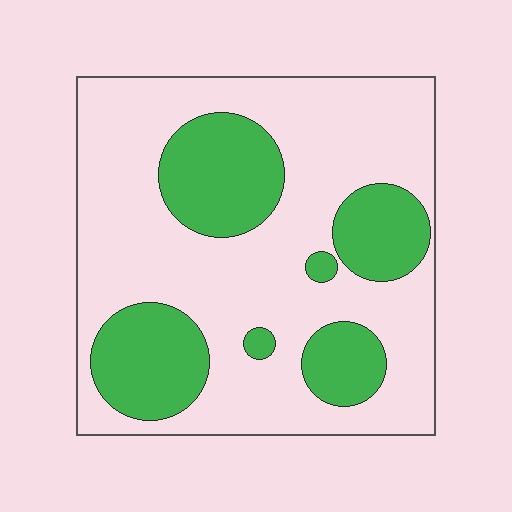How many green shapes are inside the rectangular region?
6.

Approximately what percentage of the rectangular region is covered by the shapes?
Approximately 30%.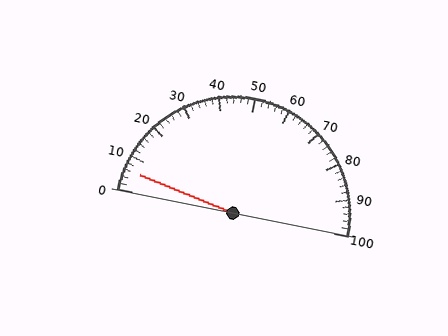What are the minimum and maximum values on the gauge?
The gauge ranges from 0 to 100.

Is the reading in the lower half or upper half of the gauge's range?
The reading is in the lower half of the range (0 to 100).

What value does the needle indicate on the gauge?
The needle indicates approximately 6.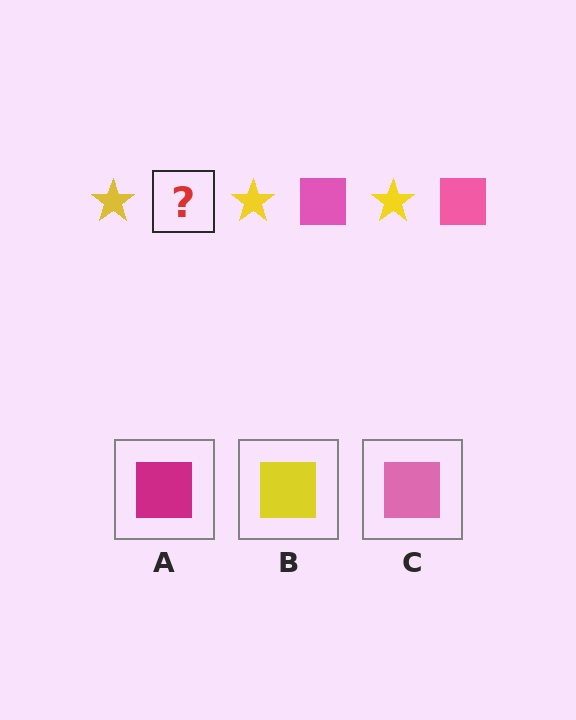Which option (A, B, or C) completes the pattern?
C.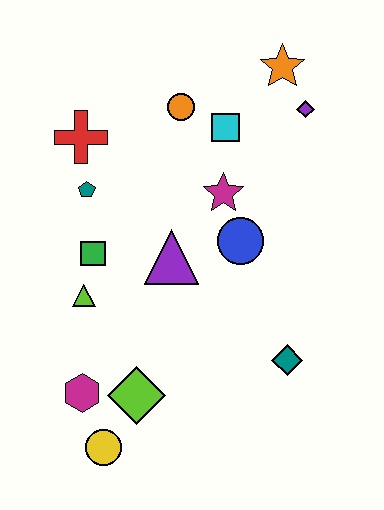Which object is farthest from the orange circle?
The yellow circle is farthest from the orange circle.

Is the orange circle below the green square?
No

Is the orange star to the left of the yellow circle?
No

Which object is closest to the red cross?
The teal pentagon is closest to the red cross.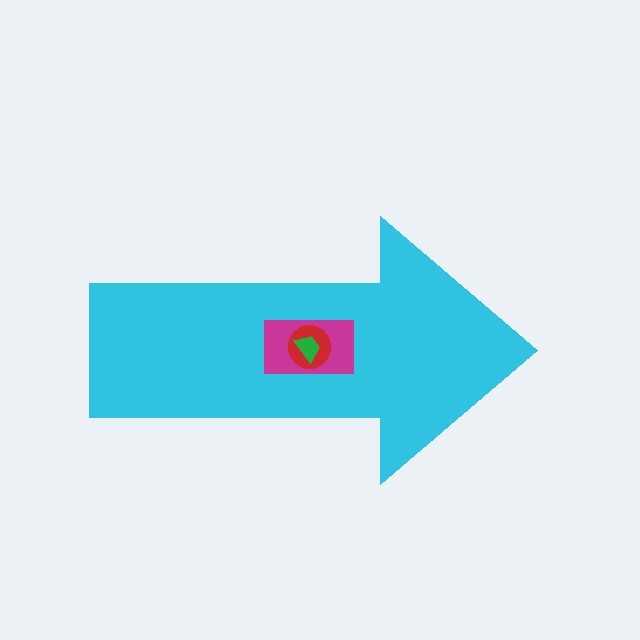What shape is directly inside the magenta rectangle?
The red circle.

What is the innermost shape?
The green trapezoid.